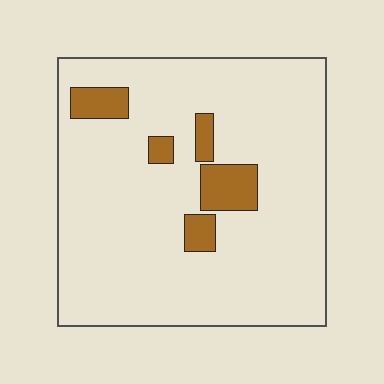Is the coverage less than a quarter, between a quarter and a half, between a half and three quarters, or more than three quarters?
Less than a quarter.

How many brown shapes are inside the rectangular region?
5.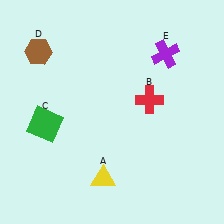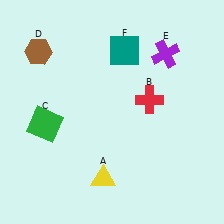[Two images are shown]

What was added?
A teal square (F) was added in Image 2.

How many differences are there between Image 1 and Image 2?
There is 1 difference between the two images.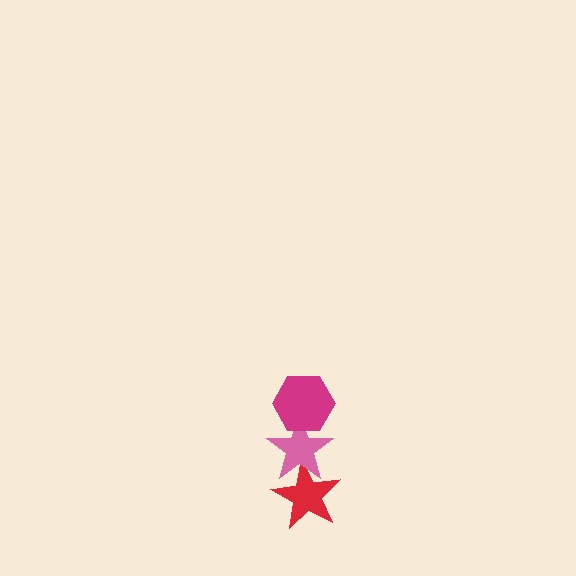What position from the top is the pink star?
The pink star is 2nd from the top.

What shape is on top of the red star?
The pink star is on top of the red star.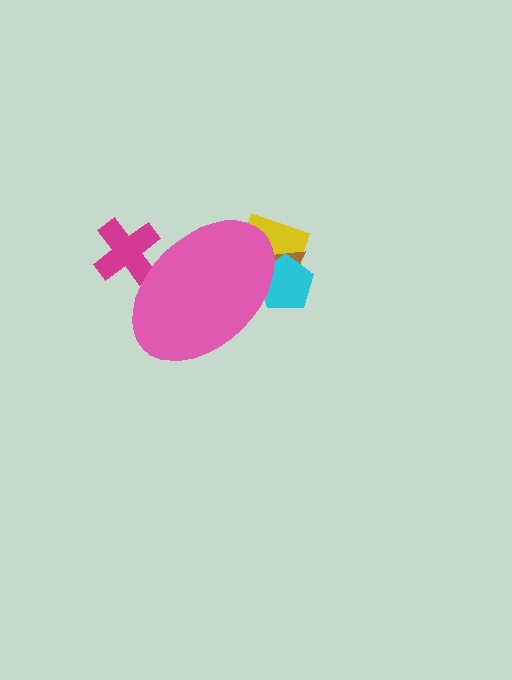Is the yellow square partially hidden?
Yes, the yellow square is partially hidden behind the pink ellipse.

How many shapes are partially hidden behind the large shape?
4 shapes are partially hidden.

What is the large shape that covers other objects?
A pink ellipse.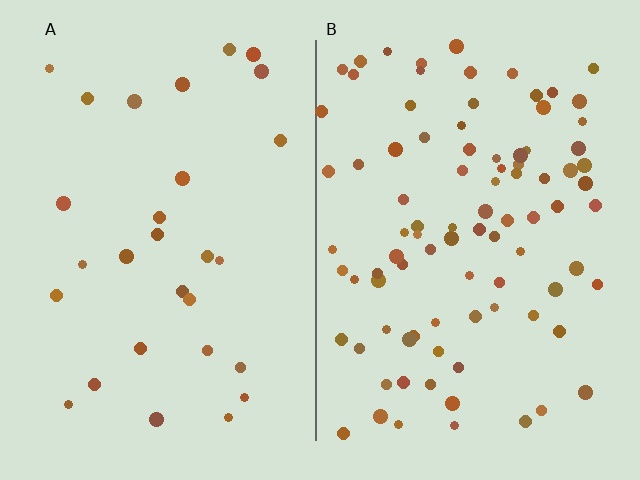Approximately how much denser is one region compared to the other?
Approximately 3.1× — region B over region A.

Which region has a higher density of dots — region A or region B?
B (the right).